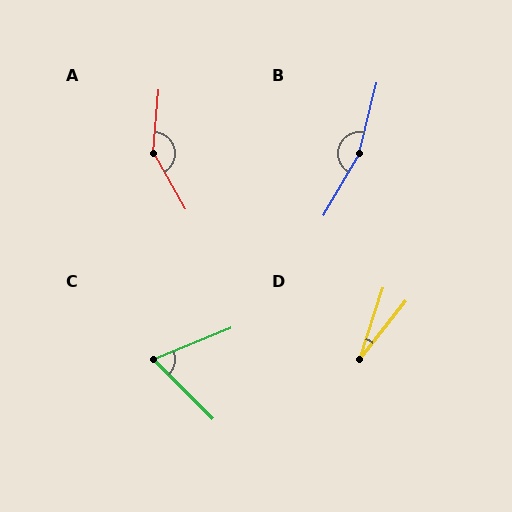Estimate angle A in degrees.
Approximately 145 degrees.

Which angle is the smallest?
D, at approximately 20 degrees.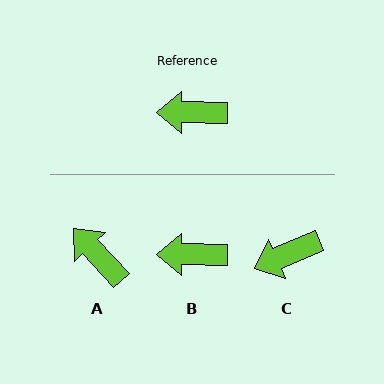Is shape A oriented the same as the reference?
No, it is off by about 47 degrees.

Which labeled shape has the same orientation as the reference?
B.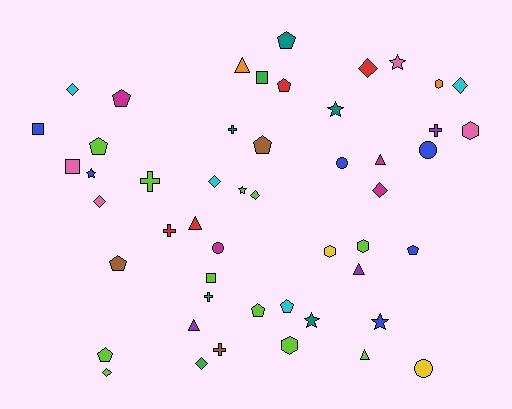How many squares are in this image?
There are 4 squares.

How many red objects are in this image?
There are 4 red objects.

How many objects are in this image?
There are 50 objects.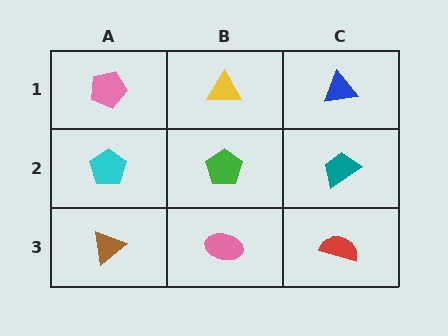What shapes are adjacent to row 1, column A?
A cyan pentagon (row 2, column A), a yellow triangle (row 1, column B).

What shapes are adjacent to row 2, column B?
A yellow triangle (row 1, column B), a pink ellipse (row 3, column B), a cyan pentagon (row 2, column A), a teal trapezoid (row 2, column C).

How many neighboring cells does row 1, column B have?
3.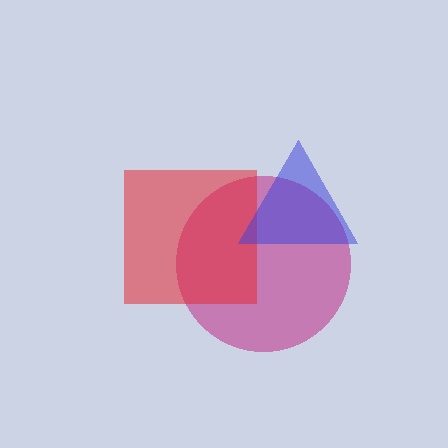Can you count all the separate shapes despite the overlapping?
Yes, there are 3 separate shapes.